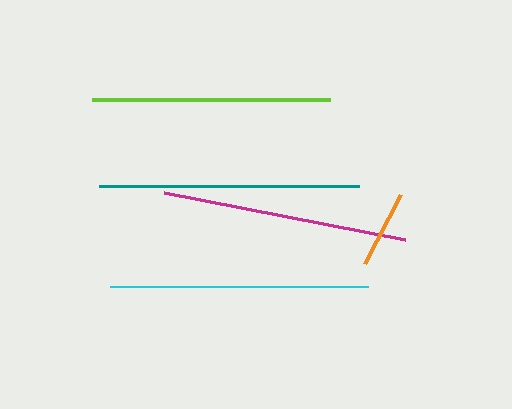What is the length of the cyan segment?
The cyan segment is approximately 258 pixels long.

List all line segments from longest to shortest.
From longest to shortest: teal, cyan, magenta, lime, orange.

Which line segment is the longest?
The teal line is the longest at approximately 260 pixels.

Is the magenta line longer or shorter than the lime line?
The magenta line is longer than the lime line.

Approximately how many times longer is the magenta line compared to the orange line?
The magenta line is approximately 3.2 times the length of the orange line.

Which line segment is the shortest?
The orange line is the shortest at approximately 78 pixels.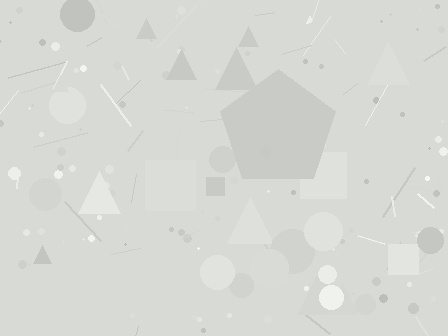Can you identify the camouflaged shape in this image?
The camouflaged shape is a pentagon.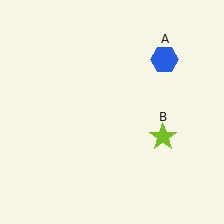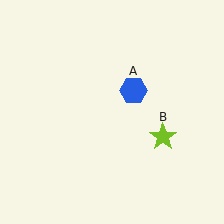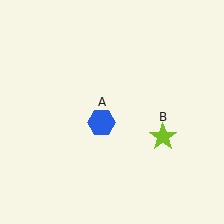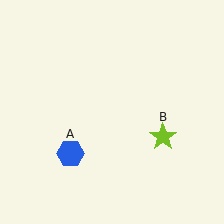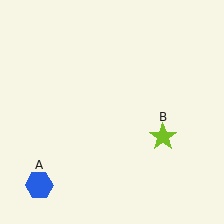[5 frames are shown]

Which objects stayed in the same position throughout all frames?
Lime star (object B) remained stationary.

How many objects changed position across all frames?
1 object changed position: blue hexagon (object A).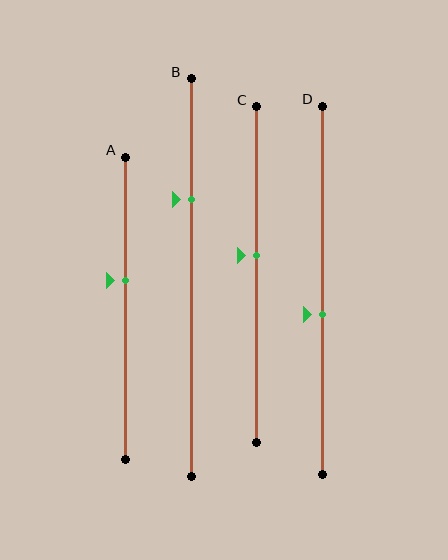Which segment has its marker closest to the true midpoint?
Segment C has its marker closest to the true midpoint.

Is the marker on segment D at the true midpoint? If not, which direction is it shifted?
No, the marker on segment D is shifted downward by about 7% of the segment length.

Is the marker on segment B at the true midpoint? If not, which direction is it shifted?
No, the marker on segment B is shifted upward by about 20% of the segment length.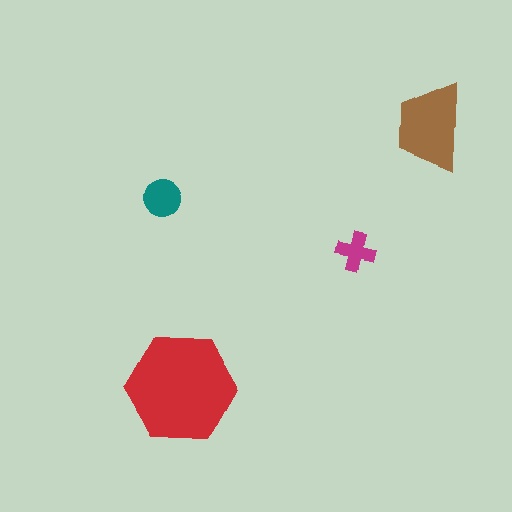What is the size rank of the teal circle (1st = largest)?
3rd.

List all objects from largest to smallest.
The red hexagon, the brown trapezoid, the teal circle, the magenta cross.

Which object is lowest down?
The red hexagon is bottommost.